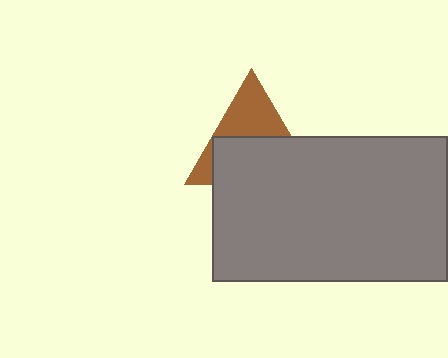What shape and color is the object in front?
The object in front is a gray rectangle.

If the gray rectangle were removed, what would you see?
You would see the complete brown triangle.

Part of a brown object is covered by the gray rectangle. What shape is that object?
It is a triangle.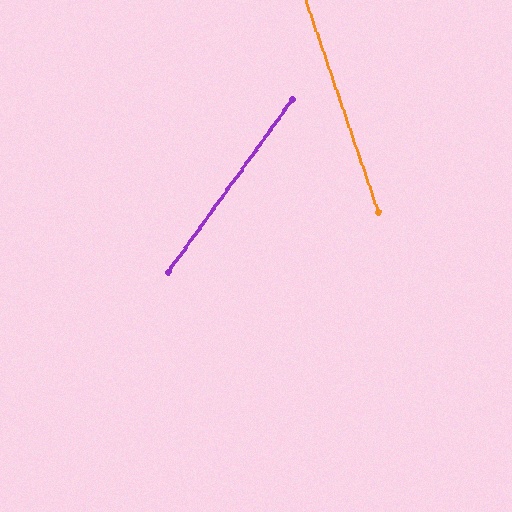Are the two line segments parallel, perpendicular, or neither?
Neither parallel nor perpendicular — they differ by about 55°.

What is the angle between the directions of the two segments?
Approximately 55 degrees.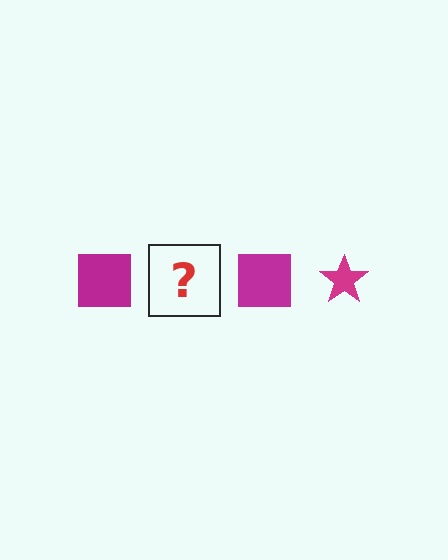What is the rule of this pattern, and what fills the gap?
The rule is that the pattern cycles through square, star shapes in magenta. The gap should be filled with a magenta star.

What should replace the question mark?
The question mark should be replaced with a magenta star.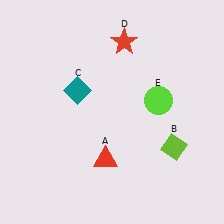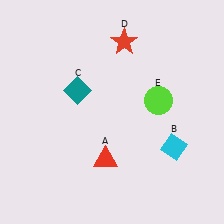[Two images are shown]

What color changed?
The diamond (B) changed from lime in Image 1 to cyan in Image 2.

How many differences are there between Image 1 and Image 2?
There is 1 difference between the two images.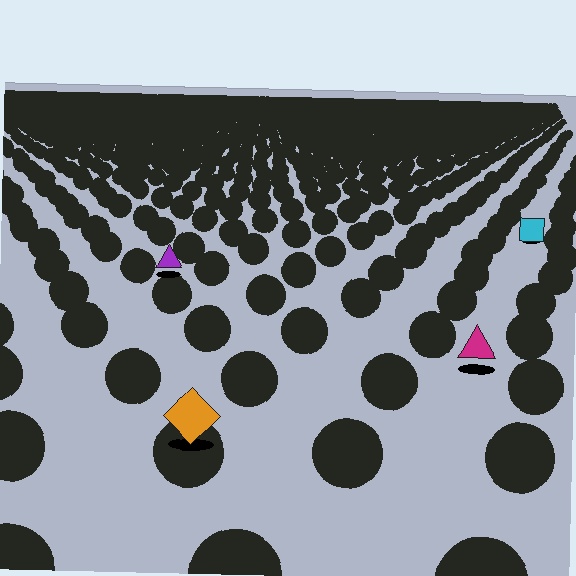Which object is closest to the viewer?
The orange diamond is closest. The texture marks near it are larger and more spread out.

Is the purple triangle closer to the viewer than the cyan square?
Yes. The purple triangle is closer — you can tell from the texture gradient: the ground texture is coarser near it.